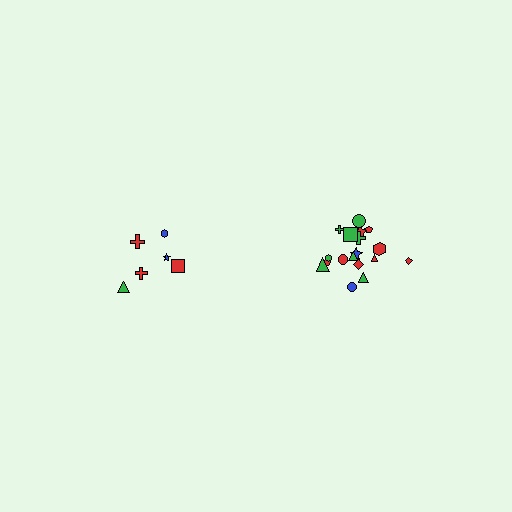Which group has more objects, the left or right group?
The right group.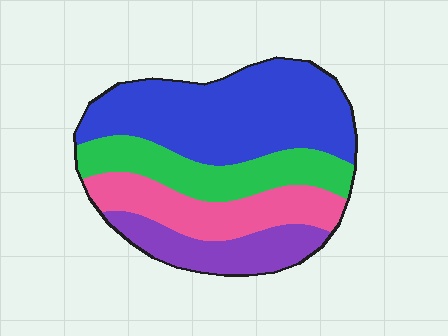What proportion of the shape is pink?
Pink takes up about one fifth (1/5) of the shape.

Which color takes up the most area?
Blue, at roughly 40%.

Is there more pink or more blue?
Blue.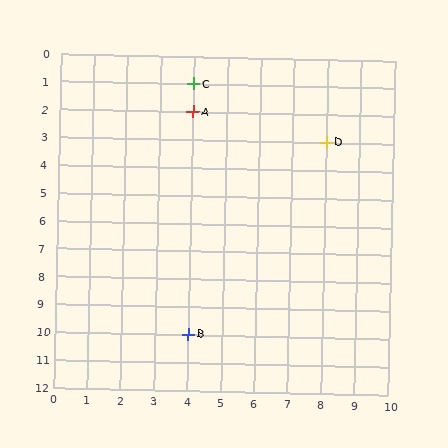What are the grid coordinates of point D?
Point D is at grid coordinates (8, 3).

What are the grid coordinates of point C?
Point C is at grid coordinates (4, 1).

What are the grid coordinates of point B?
Point B is at grid coordinates (4, 10).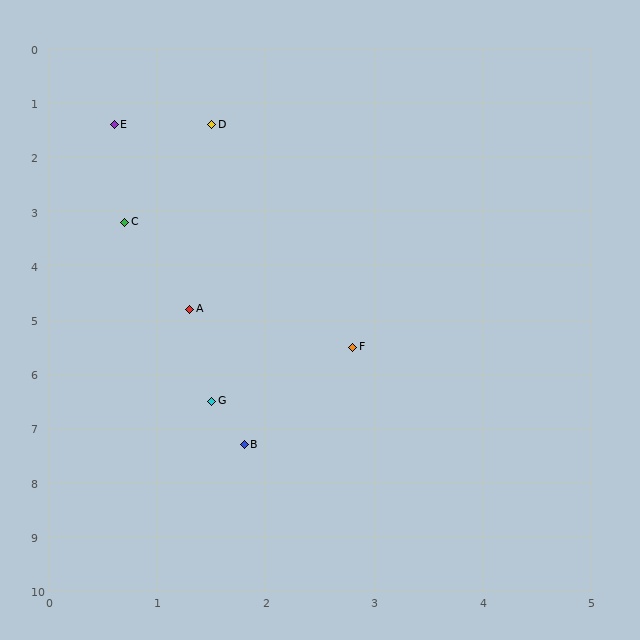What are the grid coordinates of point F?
Point F is at approximately (2.8, 5.5).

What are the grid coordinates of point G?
Point G is at approximately (1.5, 6.5).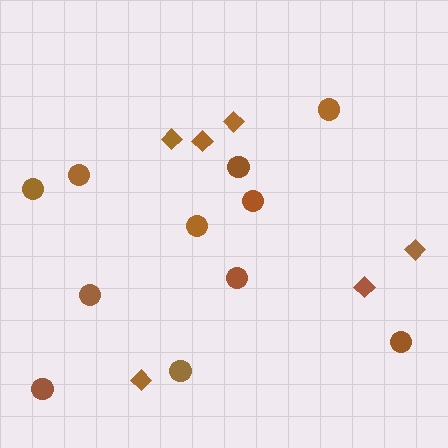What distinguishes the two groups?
There are 2 groups: one group of circles (11) and one group of diamonds (6).